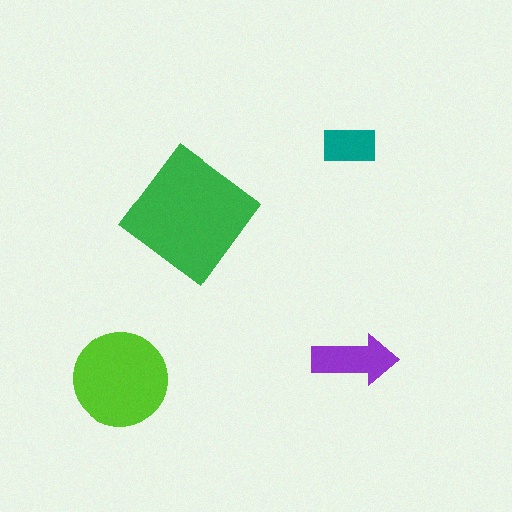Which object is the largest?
The green diamond.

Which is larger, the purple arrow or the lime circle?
The lime circle.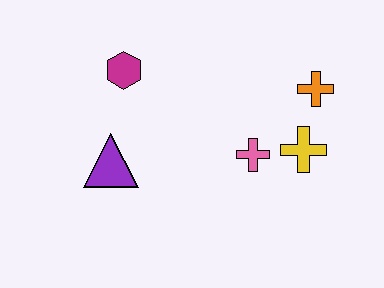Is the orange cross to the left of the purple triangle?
No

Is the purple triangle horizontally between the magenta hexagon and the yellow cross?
No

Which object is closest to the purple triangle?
The magenta hexagon is closest to the purple triangle.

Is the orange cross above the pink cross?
Yes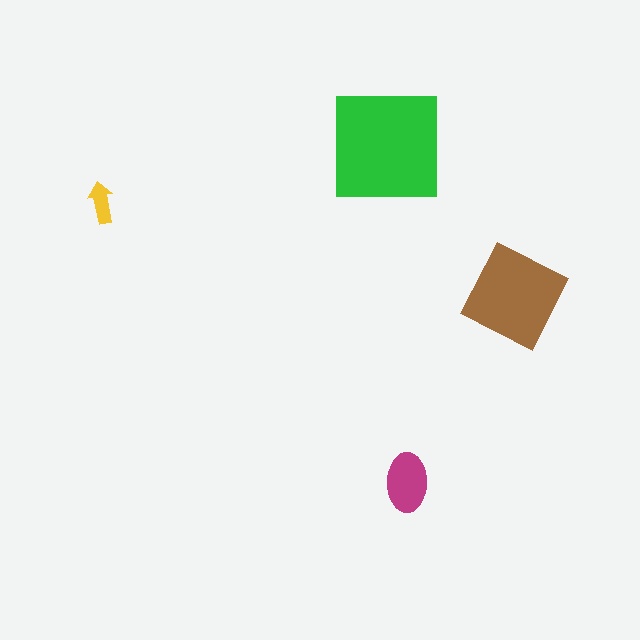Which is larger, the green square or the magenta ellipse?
The green square.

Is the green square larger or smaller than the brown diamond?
Larger.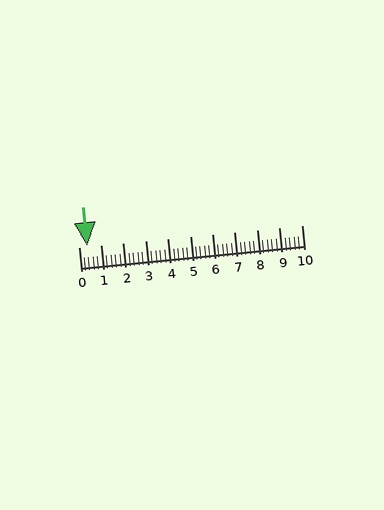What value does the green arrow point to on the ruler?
The green arrow points to approximately 0.4.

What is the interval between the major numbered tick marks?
The major tick marks are spaced 1 units apart.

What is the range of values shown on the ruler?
The ruler shows values from 0 to 10.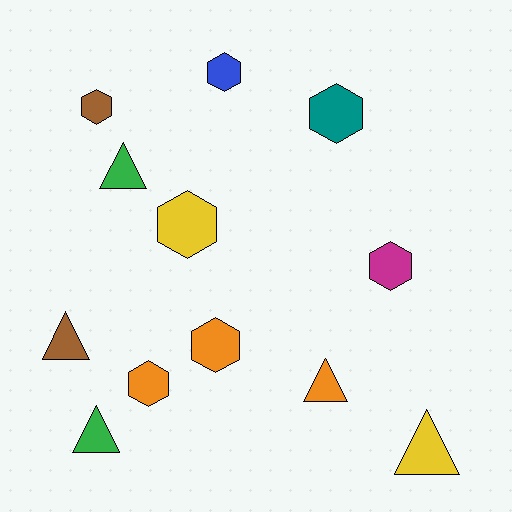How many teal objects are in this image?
There is 1 teal object.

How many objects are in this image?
There are 12 objects.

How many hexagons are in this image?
There are 7 hexagons.